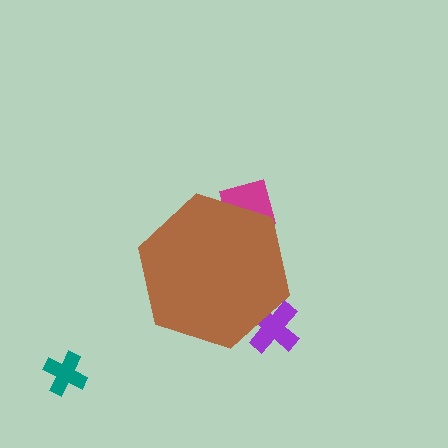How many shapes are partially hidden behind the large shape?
2 shapes are partially hidden.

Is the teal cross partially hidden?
No, the teal cross is fully visible.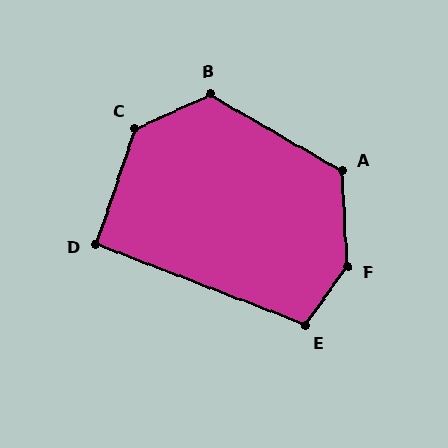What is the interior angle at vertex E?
Approximately 104 degrees (obtuse).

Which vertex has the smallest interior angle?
D, at approximately 92 degrees.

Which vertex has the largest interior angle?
F, at approximately 142 degrees.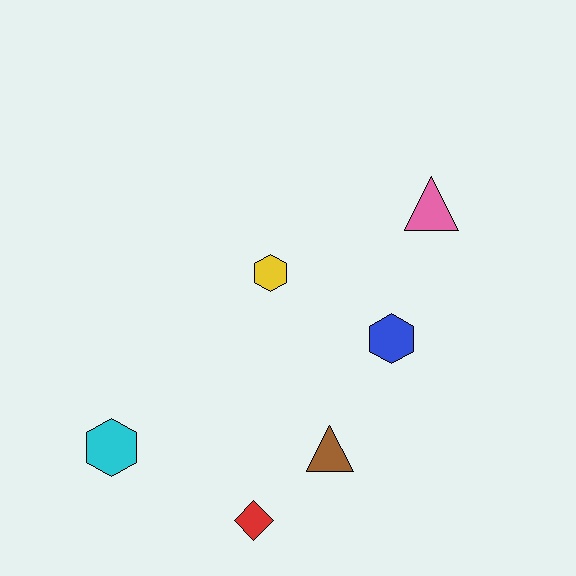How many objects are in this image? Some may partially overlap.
There are 6 objects.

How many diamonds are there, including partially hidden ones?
There is 1 diamond.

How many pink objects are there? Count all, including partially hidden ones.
There is 1 pink object.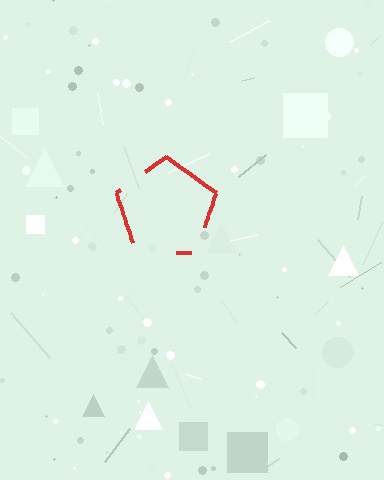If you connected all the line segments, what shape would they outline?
They would outline a pentagon.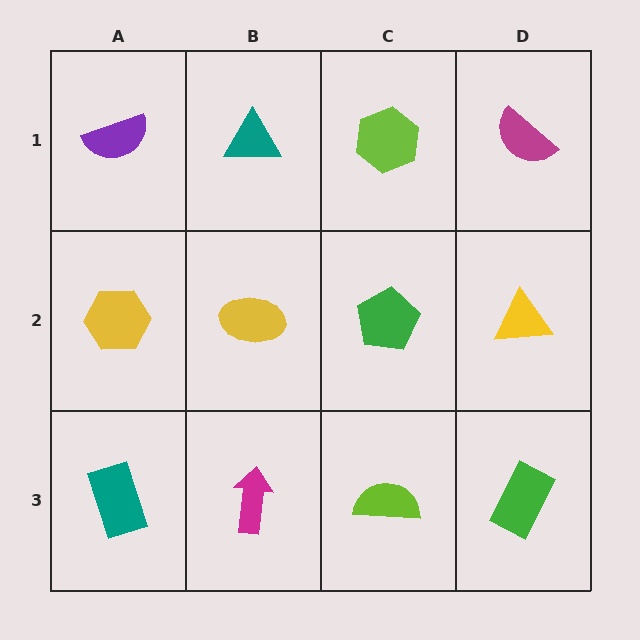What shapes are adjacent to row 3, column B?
A yellow ellipse (row 2, column B), a teal rectangle (row 3, column A), a lime semicircle (row 3, column C).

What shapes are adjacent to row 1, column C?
A green pentagon (row 2, column C), a teal triangle (row 1, column B), a magenta semicircle (row 1, column D).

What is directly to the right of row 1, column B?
A lime hexagon.